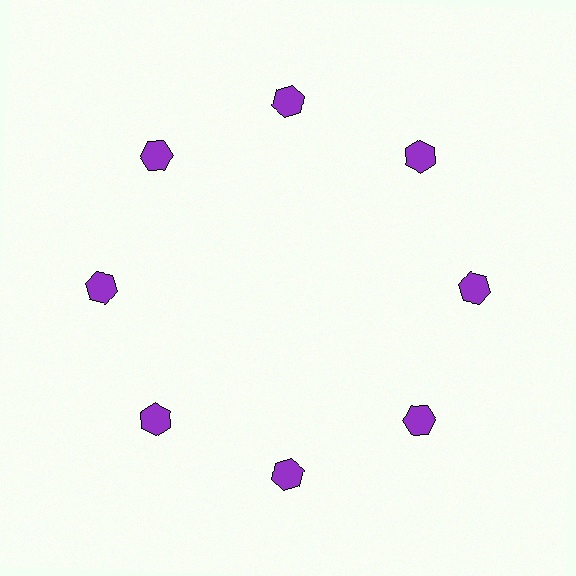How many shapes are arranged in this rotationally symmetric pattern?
There are 8 shapes, arranged in 8 groups of 1.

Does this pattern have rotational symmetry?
Yes, this pattern has 8-fold rotational symmetry. It looks the same after rotating 45 degrees around the center.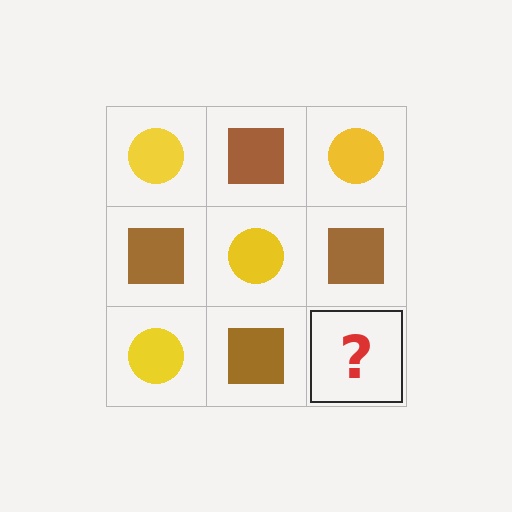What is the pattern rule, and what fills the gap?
The rule is that it alternates yellow circle and brown square in a checkerboard pattern. The gap should be filled with a yellow circle.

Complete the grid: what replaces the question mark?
The question mark should be replaced with a yellow circle.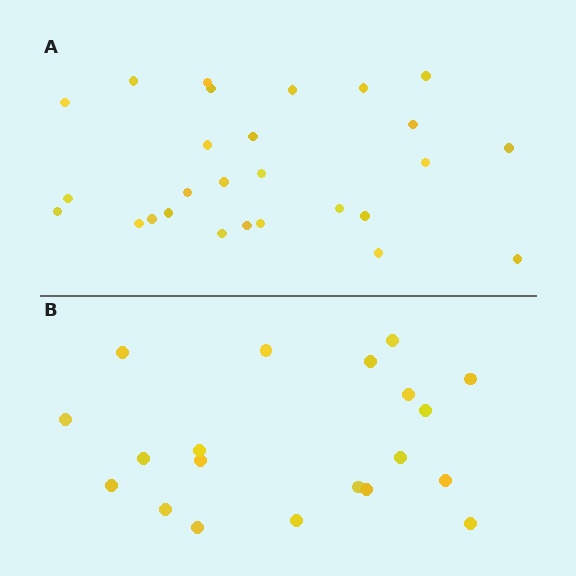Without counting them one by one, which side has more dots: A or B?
Region A (the top region) has more dots.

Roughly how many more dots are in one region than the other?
Region A has roughly 8 or so more dots than region B.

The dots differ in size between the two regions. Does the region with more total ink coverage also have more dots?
No. Region B has more total ink coverage because its dots are larger, but region A actually contains more individual dots. Total area can be misleading — the number of items is what matters here.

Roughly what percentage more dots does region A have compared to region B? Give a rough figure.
About 35% more.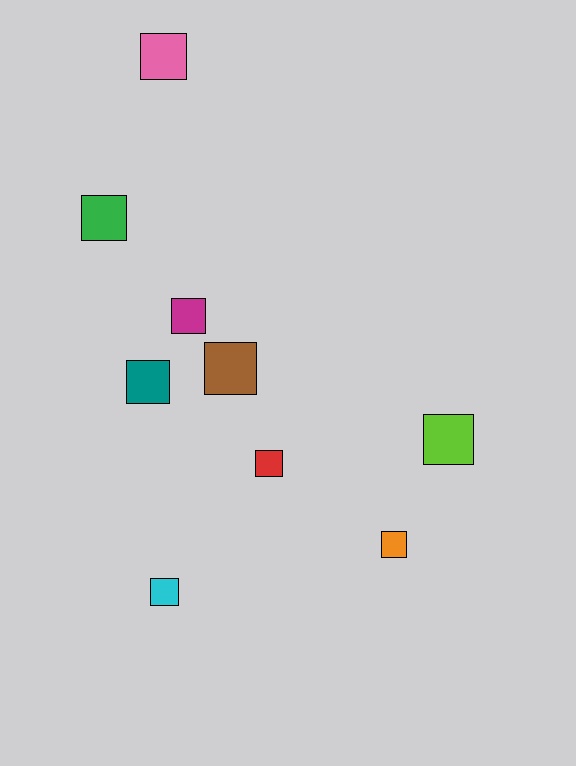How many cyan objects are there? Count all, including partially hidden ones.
There is 1 cyan object.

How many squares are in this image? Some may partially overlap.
There are 9 squares.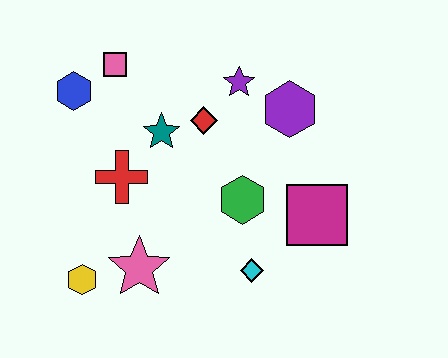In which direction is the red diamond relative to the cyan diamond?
The red diamond is above the cyan diamond.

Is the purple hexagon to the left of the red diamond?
No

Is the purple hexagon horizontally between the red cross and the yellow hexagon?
No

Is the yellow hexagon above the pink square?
No